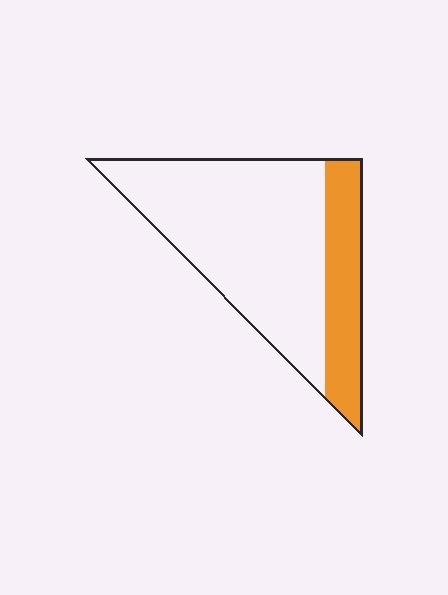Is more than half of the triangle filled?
No.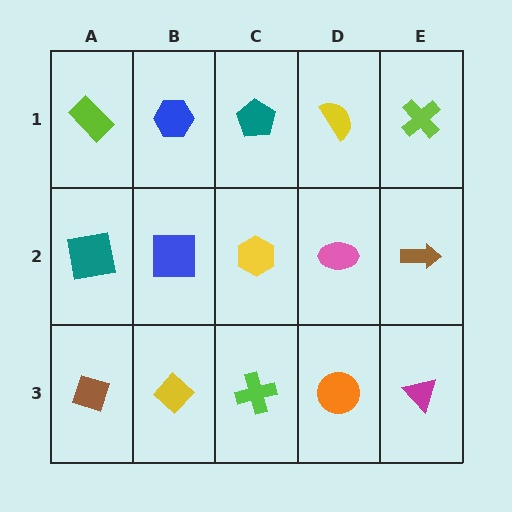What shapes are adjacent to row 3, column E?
A brown arrow (row 2, column E), an orange circle (row 3, column D).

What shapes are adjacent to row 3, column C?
A yellow hexagon (row 2, column C), a yellow diamond (row 3, column B), an orange circle (row 3, column D).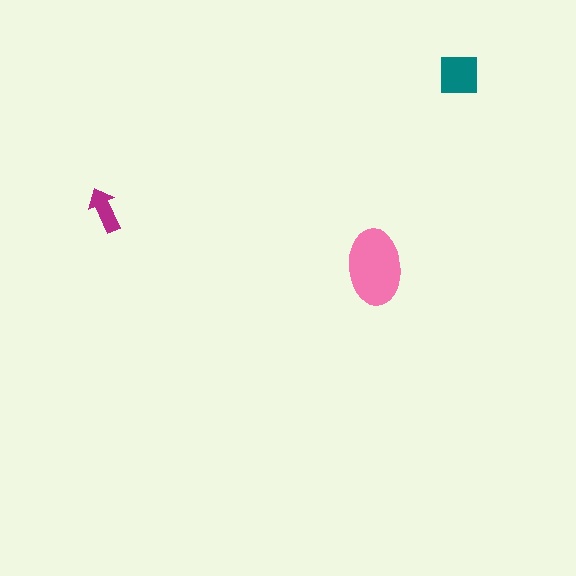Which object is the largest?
The pink ellipse.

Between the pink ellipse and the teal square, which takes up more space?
The pink ellipse.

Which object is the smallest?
The magenta arrow.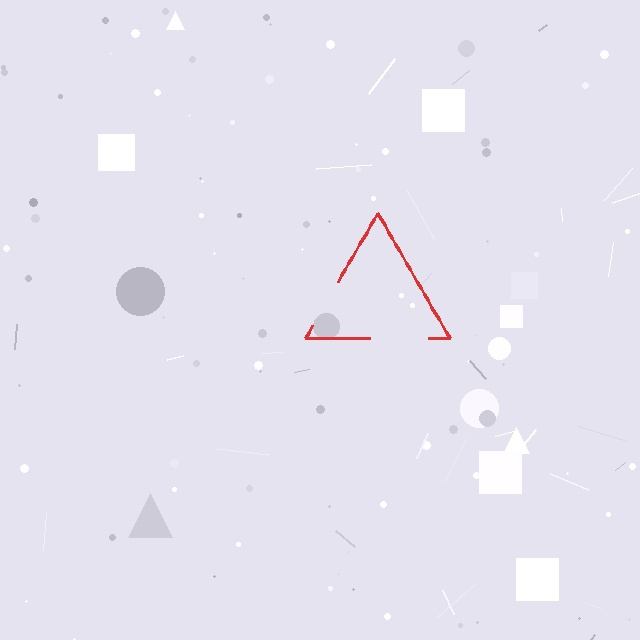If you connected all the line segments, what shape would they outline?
They would outline a triangle.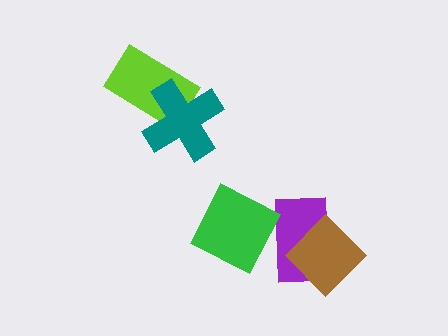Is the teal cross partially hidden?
No, no other shape covers it.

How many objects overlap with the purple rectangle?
2 objects overlap with the purple rectangle.